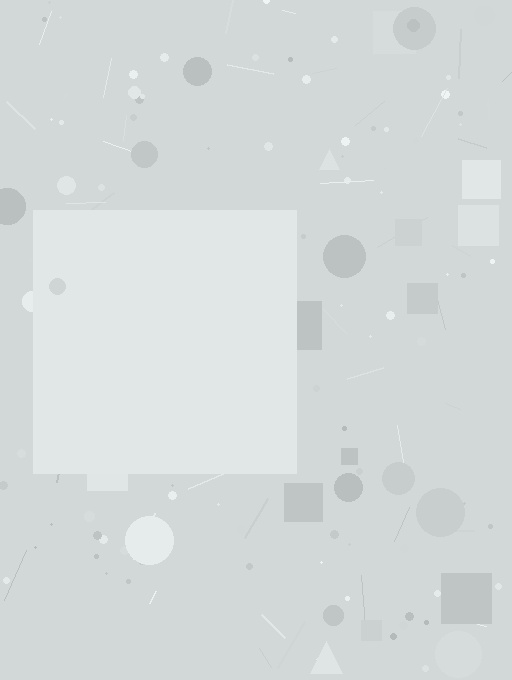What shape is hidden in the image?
A square is hidden in the image.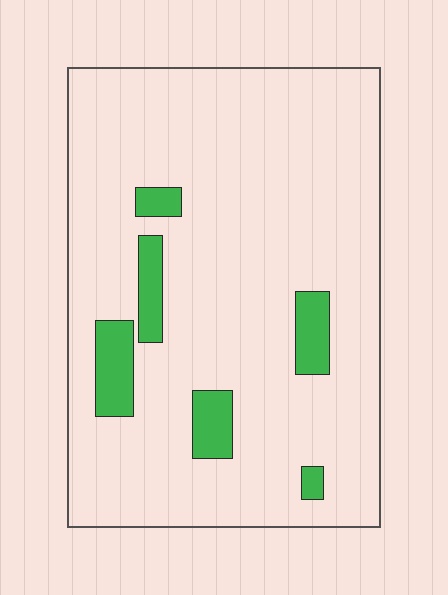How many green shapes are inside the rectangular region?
6.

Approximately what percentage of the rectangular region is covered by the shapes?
Approximately 10%.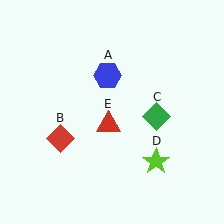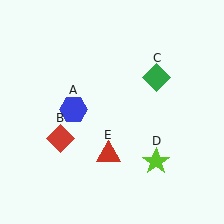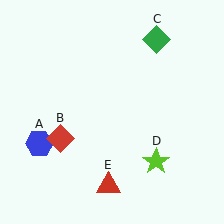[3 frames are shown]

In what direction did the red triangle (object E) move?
The red triangle (object E) moved down.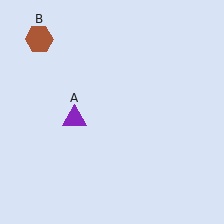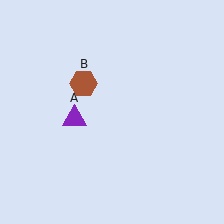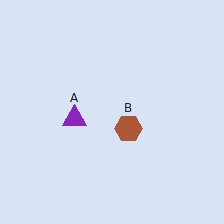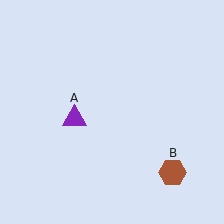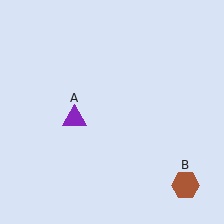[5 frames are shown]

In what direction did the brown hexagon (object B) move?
The brown hexagon (object B) moved down and to the right.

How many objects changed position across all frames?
1 object changed position: brown hexagon (object B).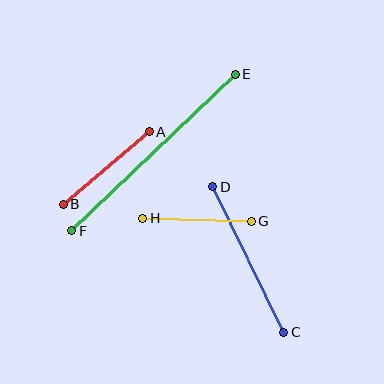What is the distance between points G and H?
The distance is approximately 109 pixels.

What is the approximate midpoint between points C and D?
The midpoint is at approximately (248, 259) pixels.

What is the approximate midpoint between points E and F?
The midpoint is at approximately (153, 152) pixels.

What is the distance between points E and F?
The distance is approximately 226 pixels.